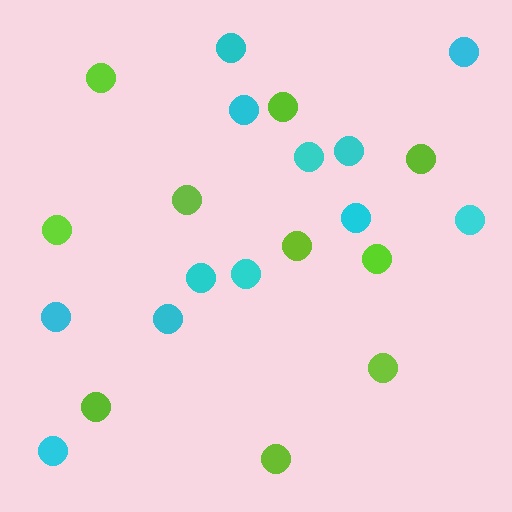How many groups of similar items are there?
There are 2 groups: one group of lime circles (10) and one group of cyan circles (12).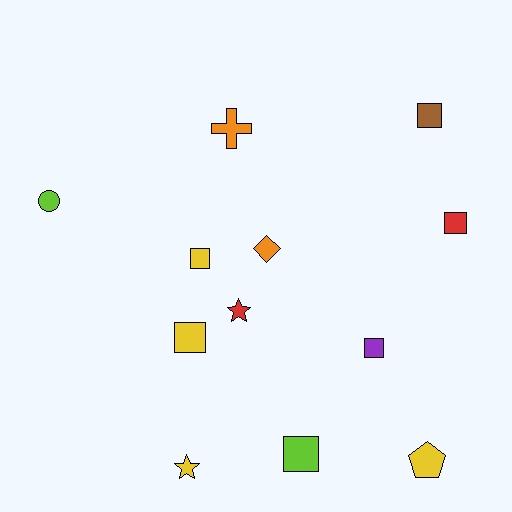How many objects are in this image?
There are 12 objects.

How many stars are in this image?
There are 2 stars.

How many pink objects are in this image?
There are no pink objects.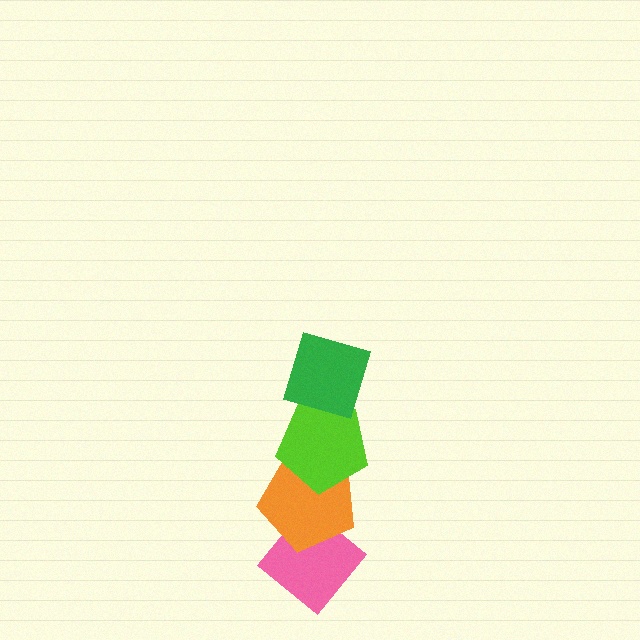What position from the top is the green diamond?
The green diamond is 1st from the top.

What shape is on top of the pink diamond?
The orange pentagon is on top of the pink diamond.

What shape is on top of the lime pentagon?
The green diamond is on top of the lime pentagon.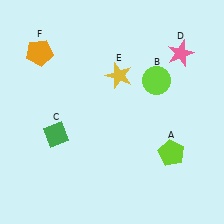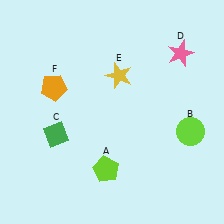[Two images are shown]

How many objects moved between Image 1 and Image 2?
3 objects moved between the two images.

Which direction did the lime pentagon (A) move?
The lime pentagon (A) moved left.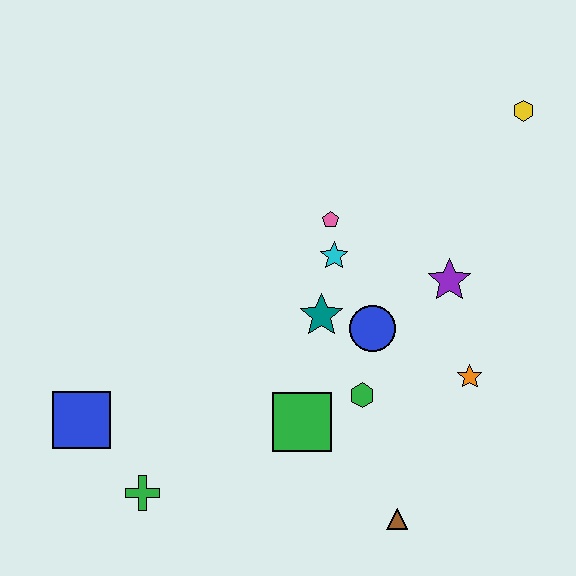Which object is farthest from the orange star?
The blue square is farthest from the orange star.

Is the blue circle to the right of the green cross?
Yes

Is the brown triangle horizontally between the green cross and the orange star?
Yes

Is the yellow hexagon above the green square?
Yes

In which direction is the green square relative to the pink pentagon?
The green square is below the pink pentagon.